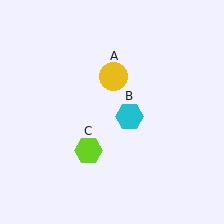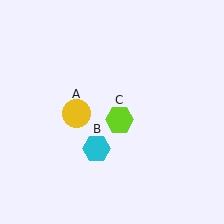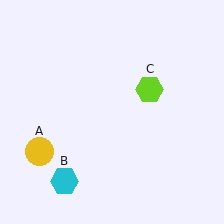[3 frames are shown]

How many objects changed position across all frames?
3 objects changed position: yellow circle (object A), cyan hexagon (object B), lime hexagon (object C).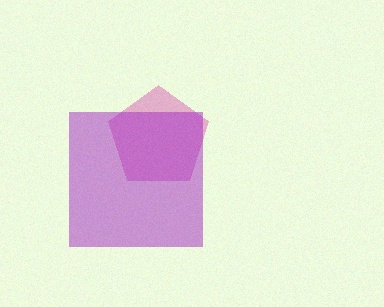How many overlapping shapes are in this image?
There are 2 overlapping shapes in the image.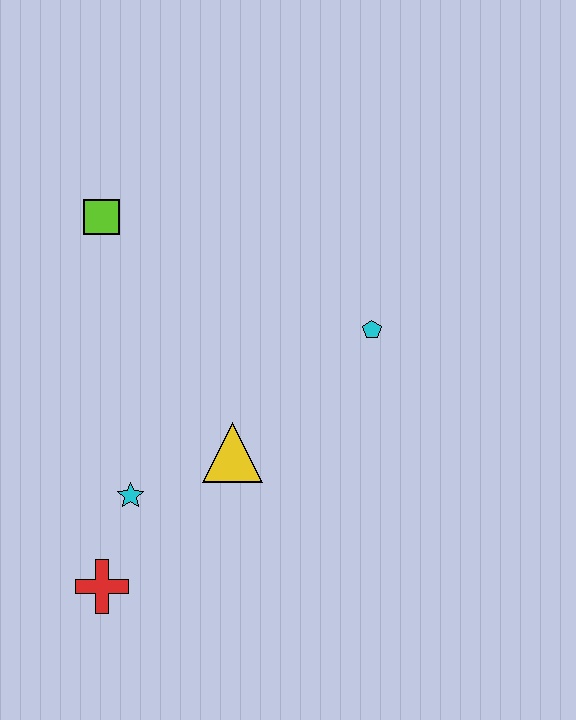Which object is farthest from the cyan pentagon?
The red cross is farthest from the cyan pentagon.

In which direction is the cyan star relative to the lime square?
The cyan star is below the lime square.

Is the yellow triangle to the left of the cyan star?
No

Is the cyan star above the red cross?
Yes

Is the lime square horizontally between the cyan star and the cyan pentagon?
No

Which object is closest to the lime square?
The yellow triangle is closest to the lime square.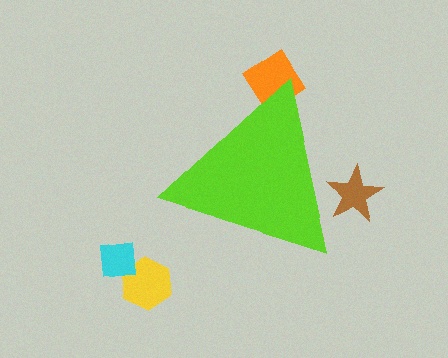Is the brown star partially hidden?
Yes, the brown star is partially hidden behind the lime triangle.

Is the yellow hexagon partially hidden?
No, the yellow hexagon is fully visible.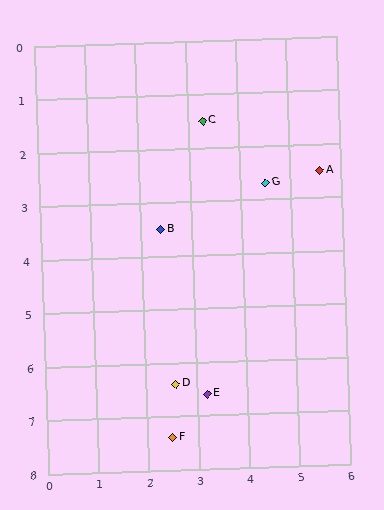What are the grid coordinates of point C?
Point C is at approximately (3.3, 1.5).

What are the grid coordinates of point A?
Point A is at approximately (5.6, 2.5).